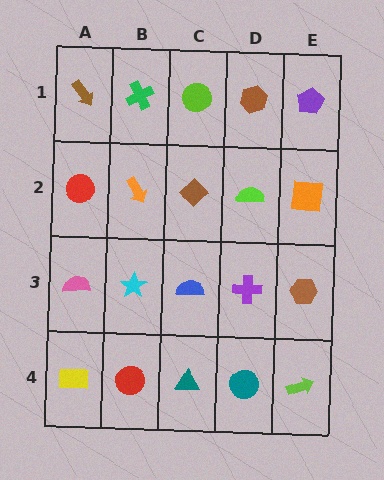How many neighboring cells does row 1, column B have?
3.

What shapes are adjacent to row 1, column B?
An orange arrow (row 2, column B), a brown arrow (row 1, column A), a lime circle (row 1, column C).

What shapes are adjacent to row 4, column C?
A blue semicircle (row 3, column C), a red circle (row 4, column B), a teal circle (row 4, column D).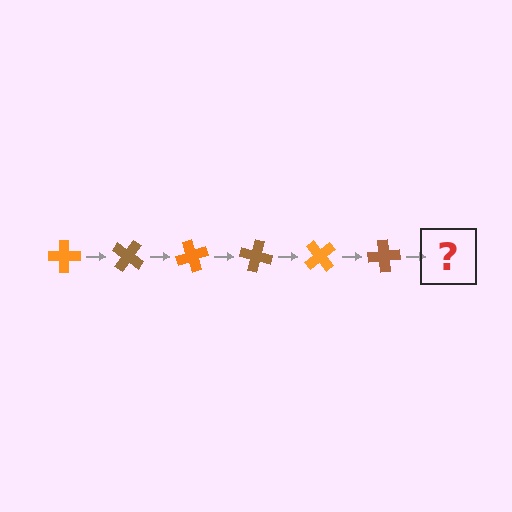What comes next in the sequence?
The next element should be an orange cross, rotated 210 degrees from the start.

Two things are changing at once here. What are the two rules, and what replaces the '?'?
The two rules are that it rotates 35 degrees each step and the color cycles through orange and brown. The '?' should be an orange cross, rotated 210 degrees from the start.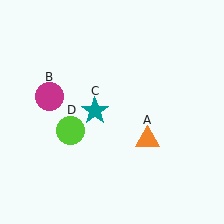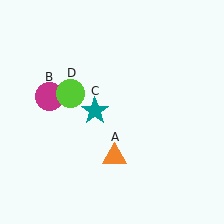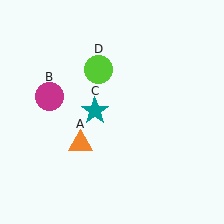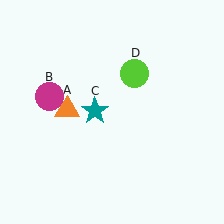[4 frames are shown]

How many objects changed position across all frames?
2 objects changed position: orange triangle (object A), lime circle (object D).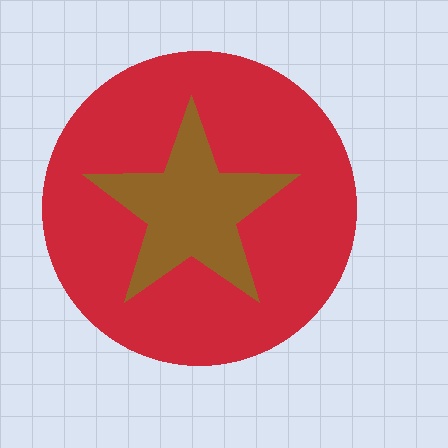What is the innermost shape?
The brown star.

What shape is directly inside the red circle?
The brown star.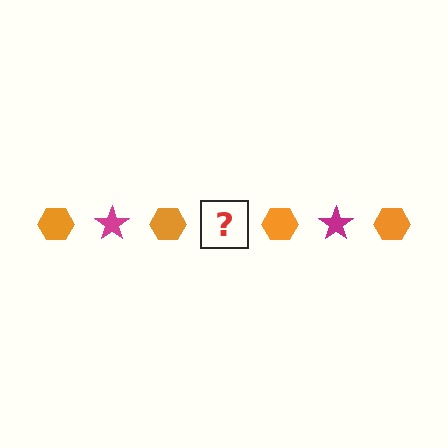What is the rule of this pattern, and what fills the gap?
The rule is that the pattern alternates between orange hexagon and magenta star. The gap should be filled with a magenta star.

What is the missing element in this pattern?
The missing element is a magenta star.